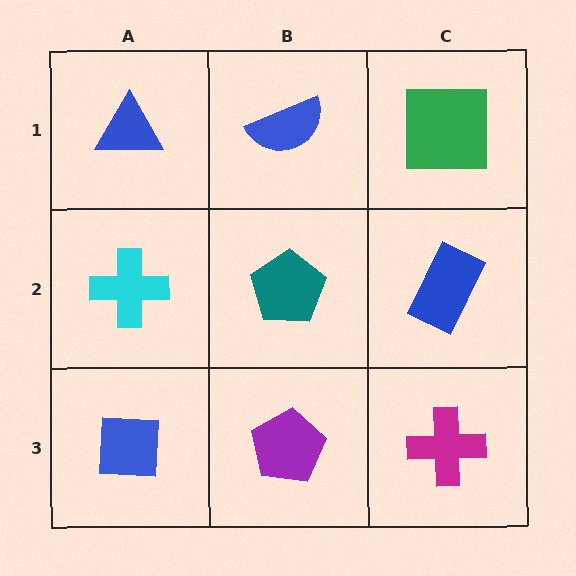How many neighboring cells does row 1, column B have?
3.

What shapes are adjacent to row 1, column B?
A teal pentagon (row 2, column B), a blue triangle (row 1, column A), a green square (row 1, column C).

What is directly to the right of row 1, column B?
A green square.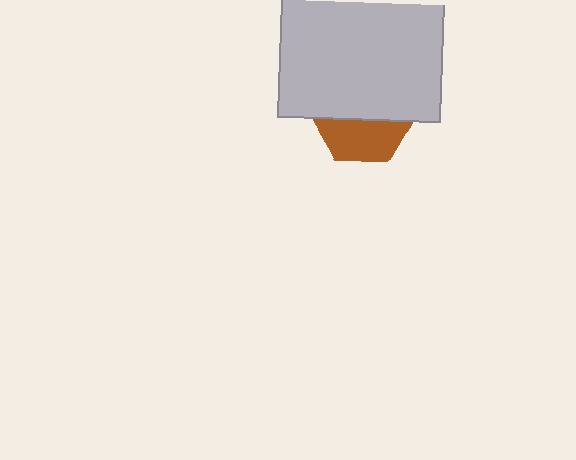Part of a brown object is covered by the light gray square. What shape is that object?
It is a hexagon.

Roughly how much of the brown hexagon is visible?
A small part of it is visible (roughly 43%).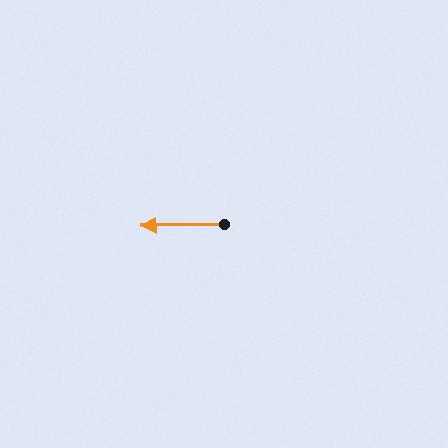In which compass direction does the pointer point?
West.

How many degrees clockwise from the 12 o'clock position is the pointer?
Approximately 269 degrees.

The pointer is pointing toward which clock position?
Roughly 9 o'clock.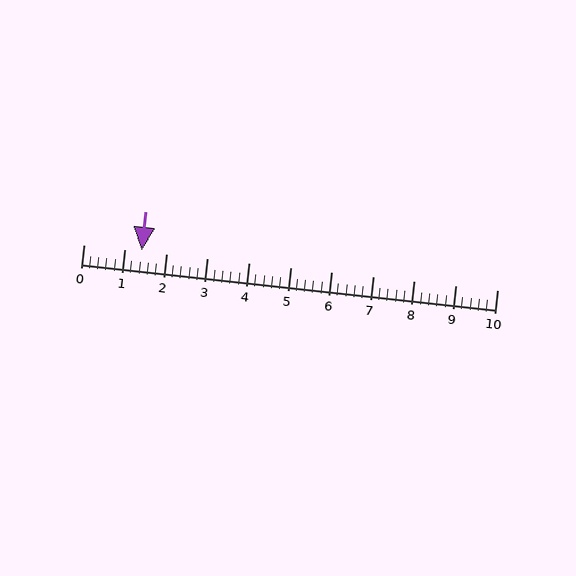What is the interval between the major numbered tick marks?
The major tick marks are spaced 1 units apart.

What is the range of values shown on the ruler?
The ruler shows values from 0 to 10.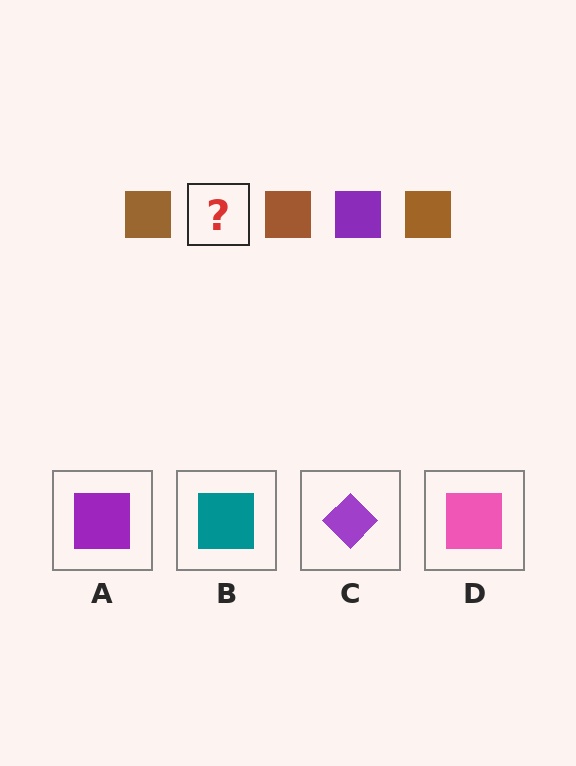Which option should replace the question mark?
Option A.